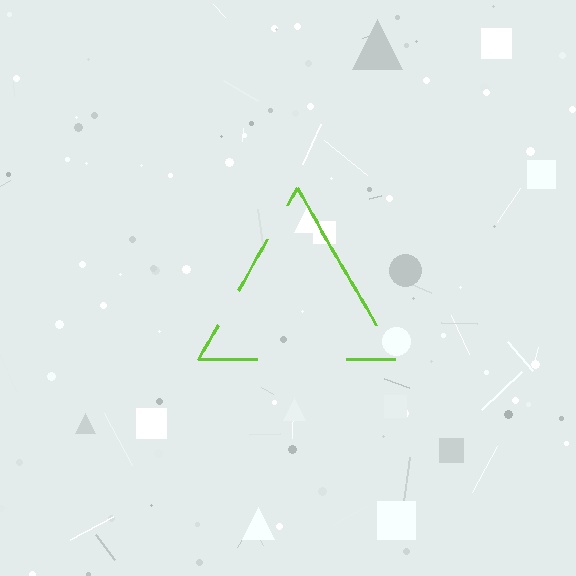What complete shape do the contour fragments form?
The contour fragments form a triangle.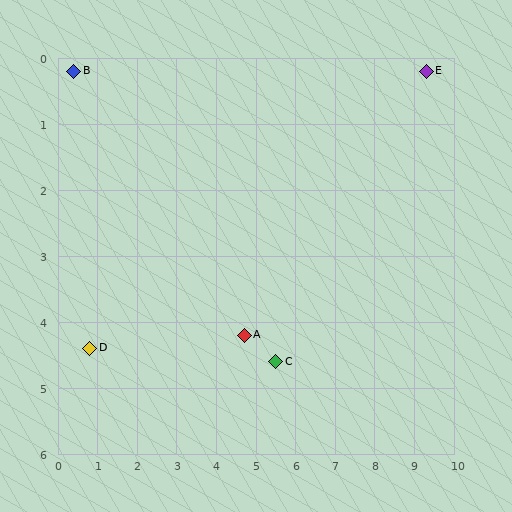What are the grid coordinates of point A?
Point A is at approximately (4.7, 4.2).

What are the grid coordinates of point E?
Point E is at approximately (9.3, 0.2).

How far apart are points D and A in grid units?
Points D and A are about 3.9 grid units apart.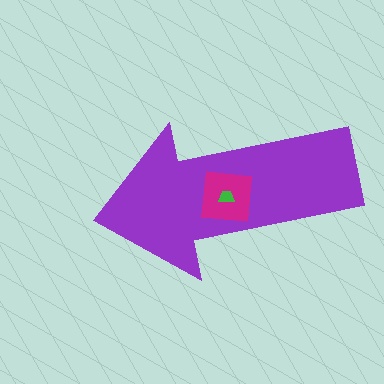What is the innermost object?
The green trapezoid.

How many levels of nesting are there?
3.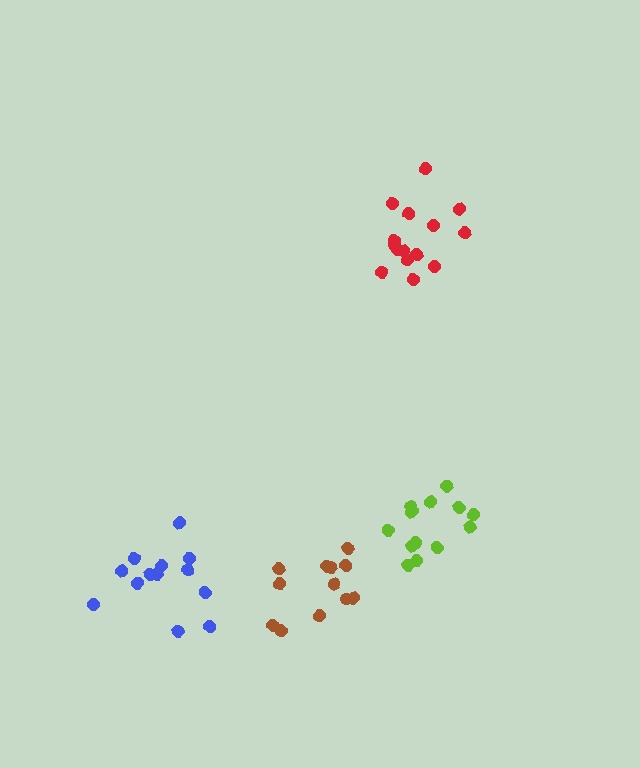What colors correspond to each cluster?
The clusters are colored: blue, red, lime, brown.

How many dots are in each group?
Group 1: 13 dots, Group 2: 15 dots, Group 3: 14 dots, Group 4: 13 dots (55 total).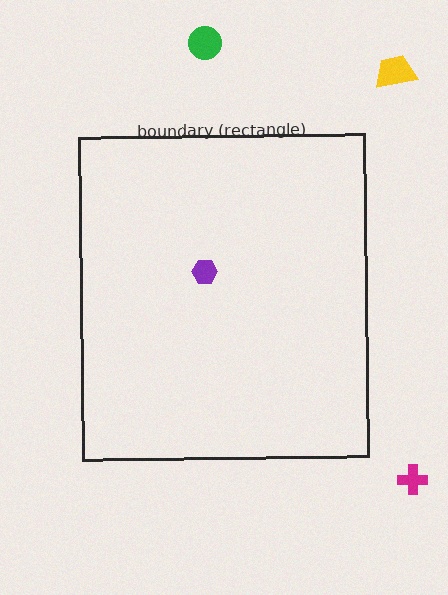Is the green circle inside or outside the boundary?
Outside.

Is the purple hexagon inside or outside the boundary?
Inside.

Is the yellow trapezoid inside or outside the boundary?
Outside.